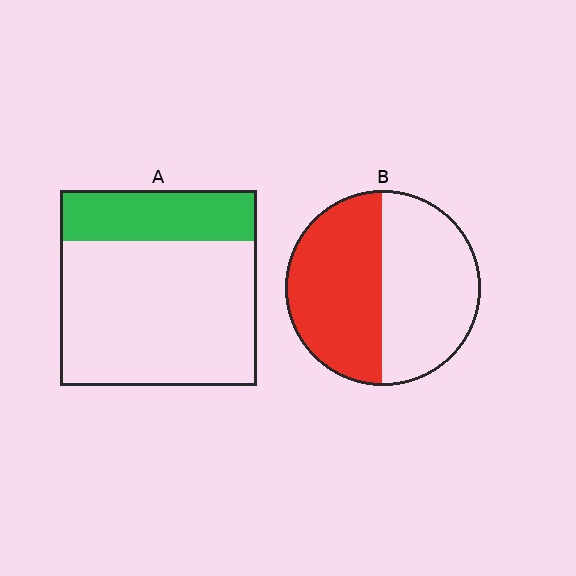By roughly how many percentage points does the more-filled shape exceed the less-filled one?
By roughly 25 percentage points (B over A).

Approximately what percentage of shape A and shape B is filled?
A is approximately 25% and B is approximately 50%.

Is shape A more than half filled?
No.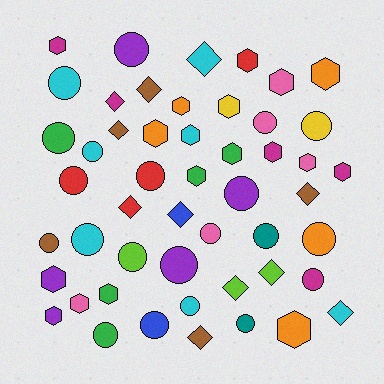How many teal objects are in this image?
There are 2 teal objects.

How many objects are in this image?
There are 50 objects.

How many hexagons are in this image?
There are 18 hexagons.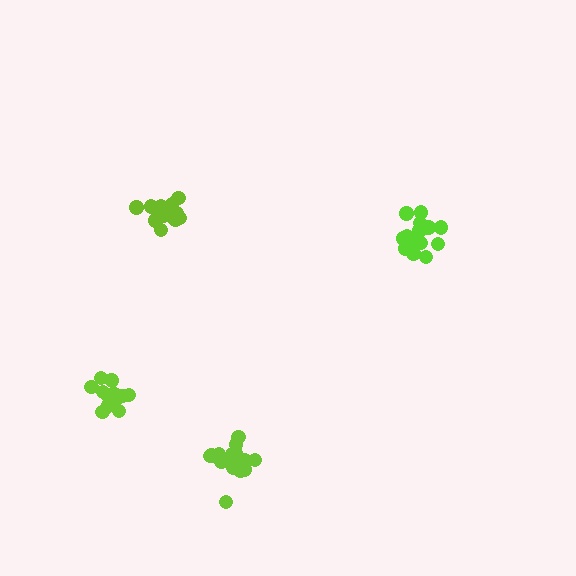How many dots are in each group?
Group 1: 15 dots, Group 2: 14 dots, Group 3: 17 dots, Group 4: 14 dots (60 total).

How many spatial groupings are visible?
There are 4 spatial groupings.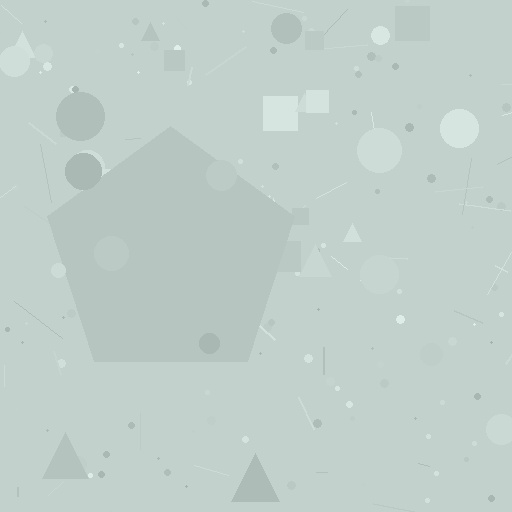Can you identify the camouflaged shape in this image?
The camouflaged shape is a pentagon.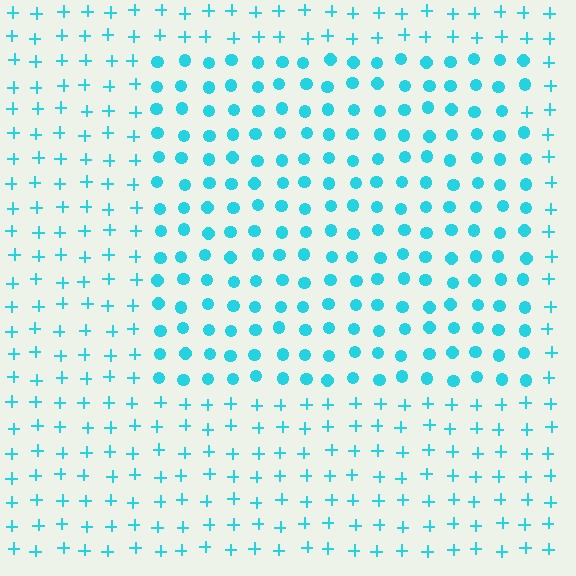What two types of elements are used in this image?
The image uses circles inside the rectangle region and plus signs outside it.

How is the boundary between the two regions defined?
The boundary is defined by a change in element shape: circles inside vs. plus signs outside. All elements share the same color and spacing.